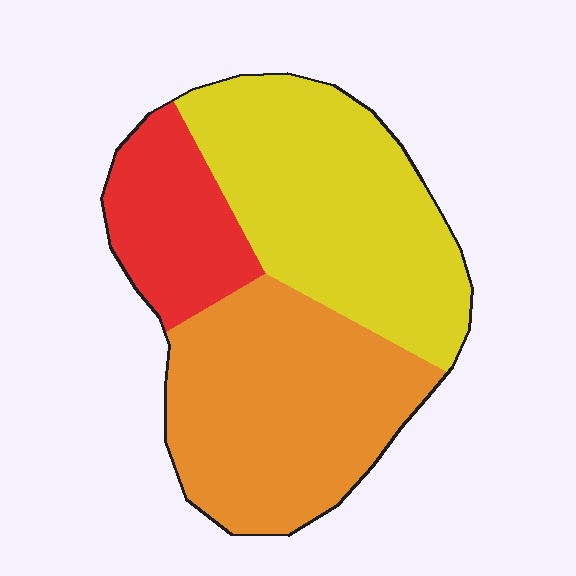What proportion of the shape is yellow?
Yellow covers 41% of the shape.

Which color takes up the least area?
Red, at roughly 20%.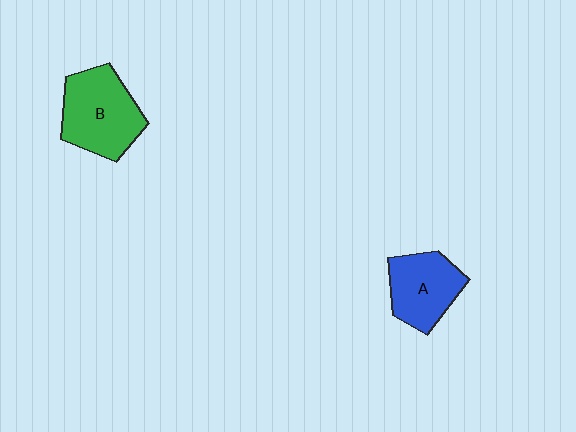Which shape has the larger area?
Shape B (green).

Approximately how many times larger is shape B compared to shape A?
Approximately 1.3 times.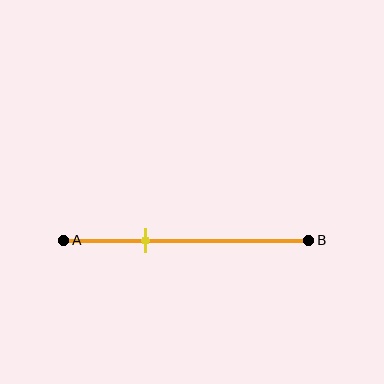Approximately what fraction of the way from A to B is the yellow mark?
The yellow mark is approximately 35% of the way from A to B.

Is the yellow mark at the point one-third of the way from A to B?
Yes, the mark is approximately at the one-third point.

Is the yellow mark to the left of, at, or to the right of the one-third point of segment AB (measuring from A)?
The yellow mark is approximately at the one-third point of segment AB.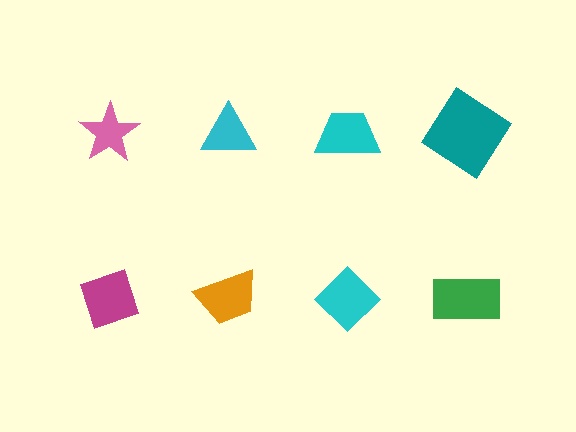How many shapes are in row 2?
4 shapes.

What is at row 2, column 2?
An orange trapezoid.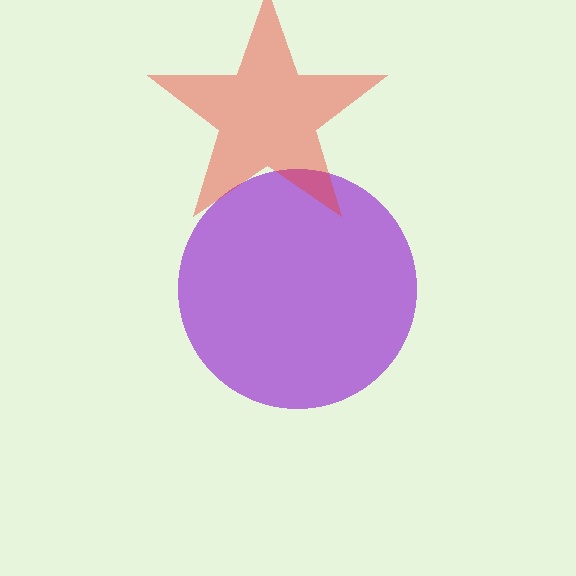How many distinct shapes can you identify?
There are 2 distinct shapes: a purple circle, a red star.